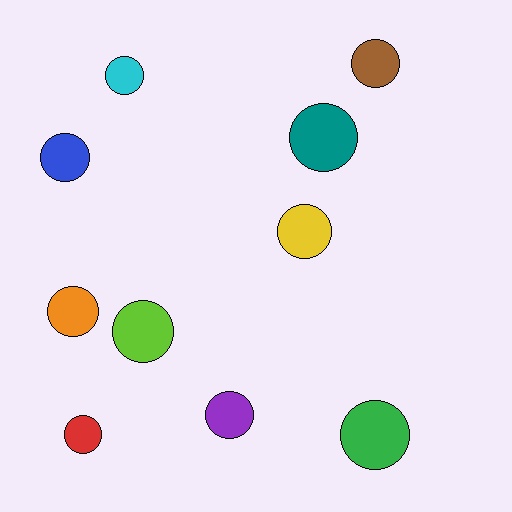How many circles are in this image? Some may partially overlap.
There are 10 circles.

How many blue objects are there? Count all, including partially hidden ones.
There is 1 blue object.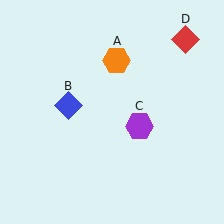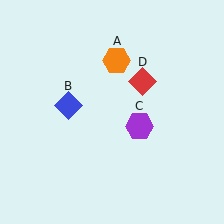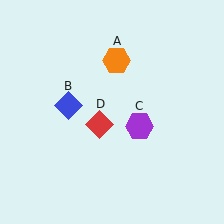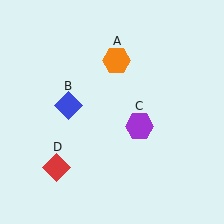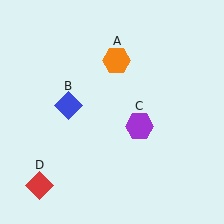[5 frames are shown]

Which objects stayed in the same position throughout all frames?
Orange hexagon (object A) and blue diamond (object B) and purple hexagon (object C) remained stationary.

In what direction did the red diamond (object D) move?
The red diamond (object D) moved down and to the left.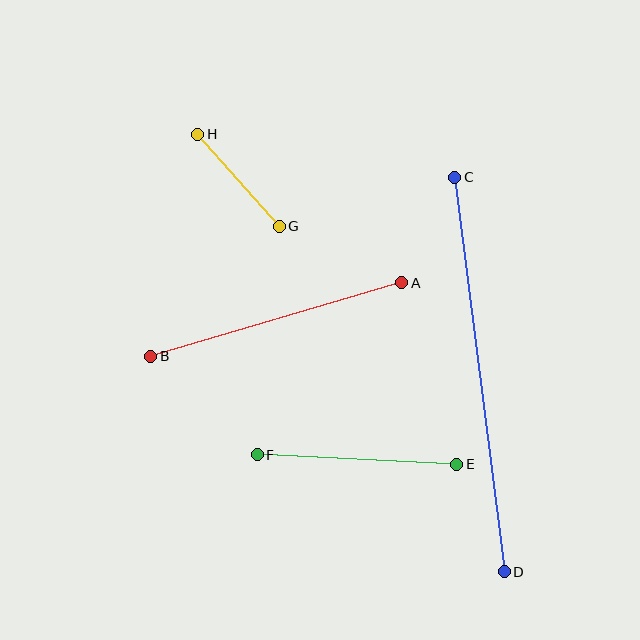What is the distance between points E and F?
The distance is approximately 199 pixels.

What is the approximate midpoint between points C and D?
The midpoint is at approximately (480, 374) pixels.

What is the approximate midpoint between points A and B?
The midpoint is at approximately (276, 320) pixels.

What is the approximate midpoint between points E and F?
The midpoint is at approximately (357, 460) pixels.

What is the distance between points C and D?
The distance is approximately 398 pixels.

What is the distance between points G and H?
The distance is approximately 123 pixels.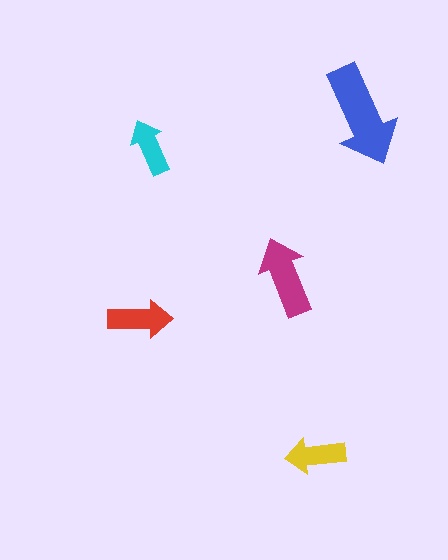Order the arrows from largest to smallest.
the blue one, the magenta one, the red one, the yellow one, the cyan one.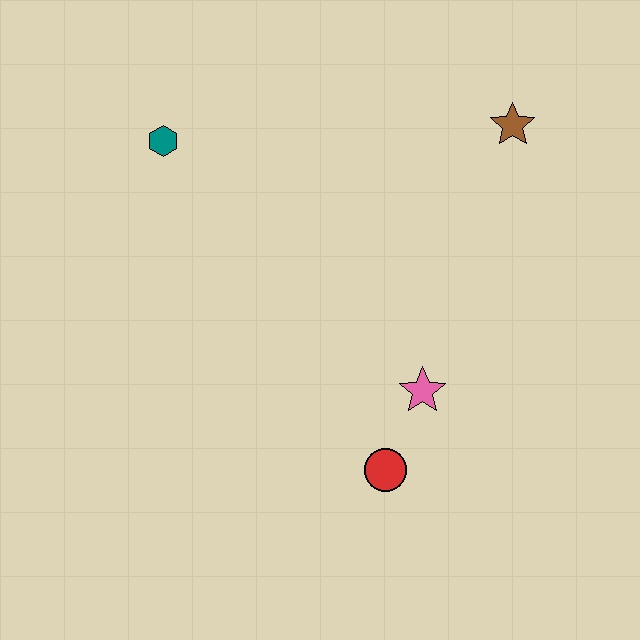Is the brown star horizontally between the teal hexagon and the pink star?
No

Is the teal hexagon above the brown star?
No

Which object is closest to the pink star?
The red circle is closest to the pink star.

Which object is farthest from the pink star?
The teal hexagon is farthest from the pink star.